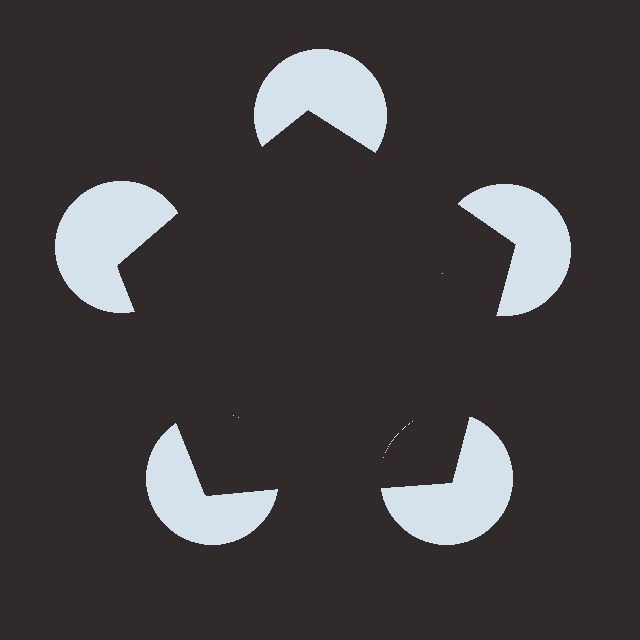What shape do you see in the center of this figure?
An illusory pentagon — its edges are inferred from the aligned wedge cuts in the pac-man discs, not physically drawn.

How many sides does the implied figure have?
5 sides.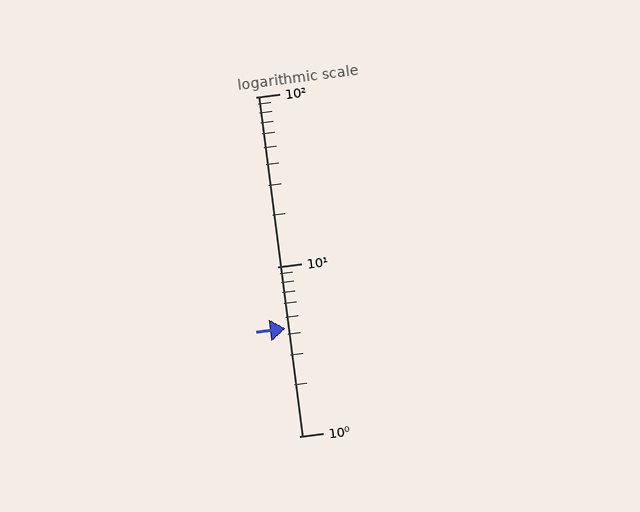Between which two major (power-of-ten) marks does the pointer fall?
The pointer is between 1 and 10.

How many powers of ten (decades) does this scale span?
The scale spans 2 decades, from 1 to 100.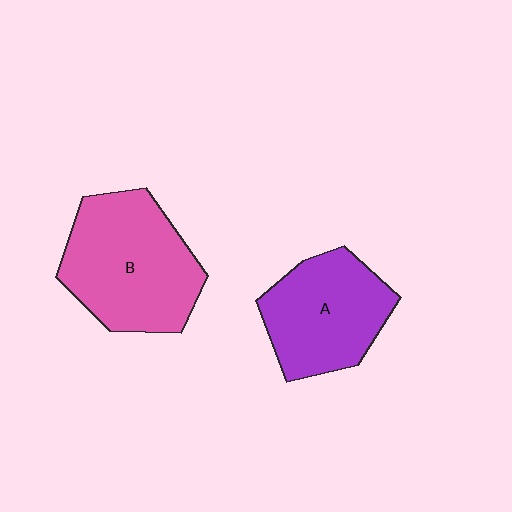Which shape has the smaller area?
Shape A (purple).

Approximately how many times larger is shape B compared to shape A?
Approximately 1.3 times.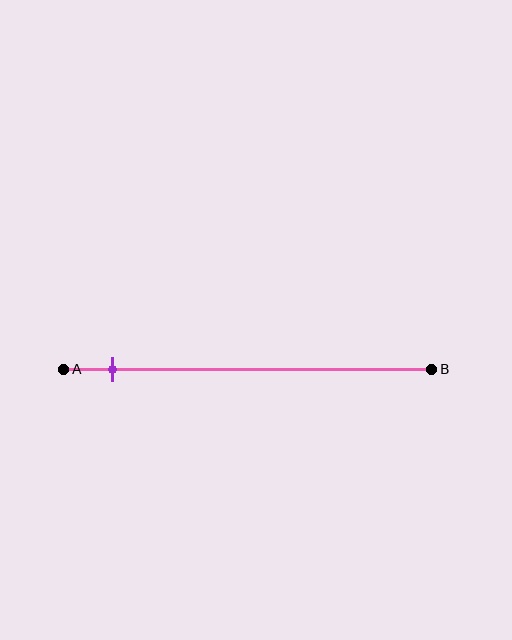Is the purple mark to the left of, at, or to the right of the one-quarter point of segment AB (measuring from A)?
The purple mark is to the left of the one-quarter point of segment AB.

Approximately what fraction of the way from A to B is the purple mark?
The purple mark is approximately 15% of the way from A to B.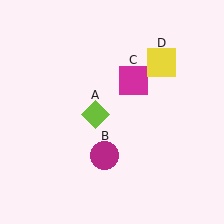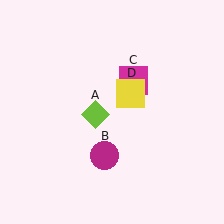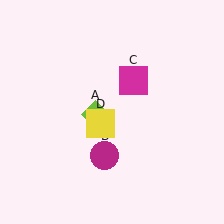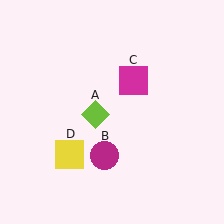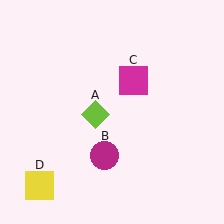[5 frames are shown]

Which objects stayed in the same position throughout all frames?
Lime diamond (object A) and magenta circle (object B) and magenta square (object C) remained stationary.